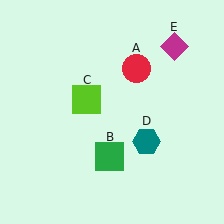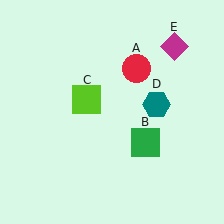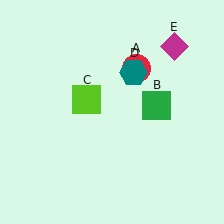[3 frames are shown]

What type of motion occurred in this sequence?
The green square (object B), teal hexagon (object D) rotated counterclockwise around the center of the scene.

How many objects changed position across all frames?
2 objects changed position: green square (object B), teal hexagon (object D).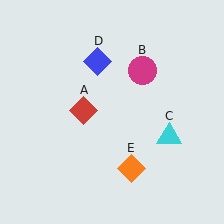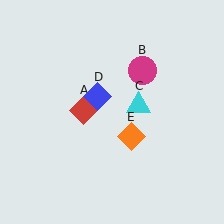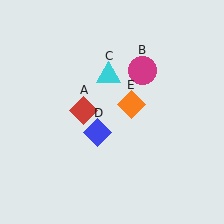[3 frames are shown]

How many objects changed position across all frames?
3 objects changed position: cyan triangle (object C), blue diamond (object D), orange diamond (object E).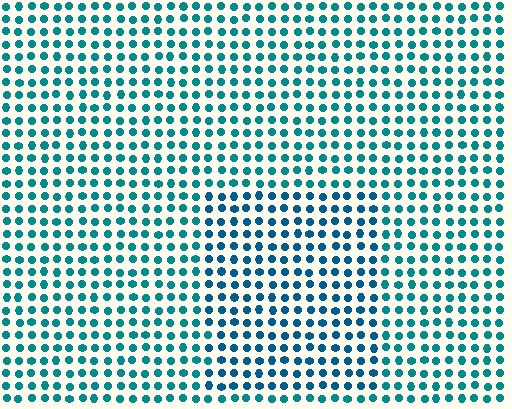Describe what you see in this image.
The image is filled with small teal elements in a uniform arrangement. A rectangle-shaped region is visible where the elements are tinted to a slightly different hue, forming a subtle color boundary.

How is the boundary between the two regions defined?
The boundary is defined purely by a slight shift in hue (about 22 degrees). Spacing, size, and orientation are identical on both sides.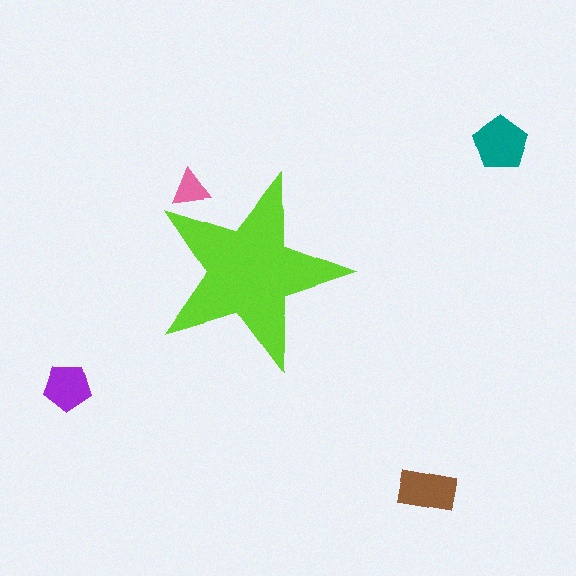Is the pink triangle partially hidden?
Yes, the pink triangle is partially hidden behind the lime star.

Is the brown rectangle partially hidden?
No, the brown rectangle is fully visible.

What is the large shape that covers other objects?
A lime star.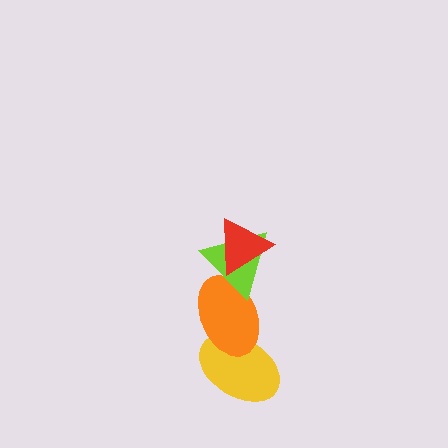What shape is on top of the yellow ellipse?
The orange ellipse is on top of the yellow ellipse.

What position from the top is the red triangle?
The red triangle is 1st from the top.